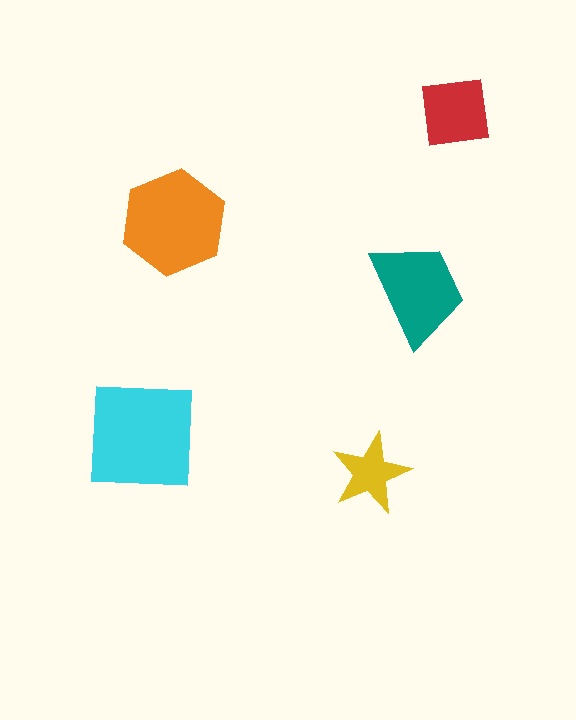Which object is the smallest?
The yellow star.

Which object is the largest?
The cyan square.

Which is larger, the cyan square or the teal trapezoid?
The cyan square.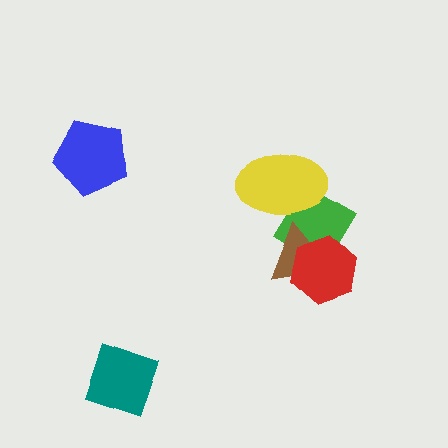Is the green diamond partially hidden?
Yes, it is partially covered by another shape.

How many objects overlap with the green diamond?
3 objects overlap with the green diamond.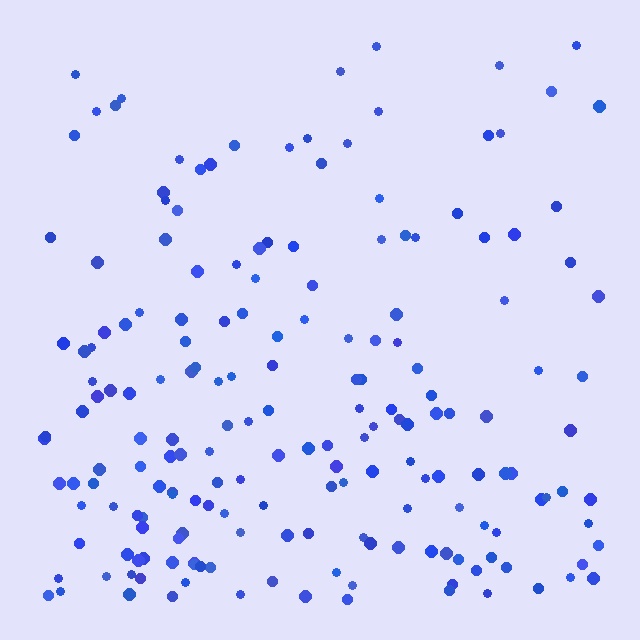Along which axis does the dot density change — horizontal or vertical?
Vertical.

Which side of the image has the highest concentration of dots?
The bottom.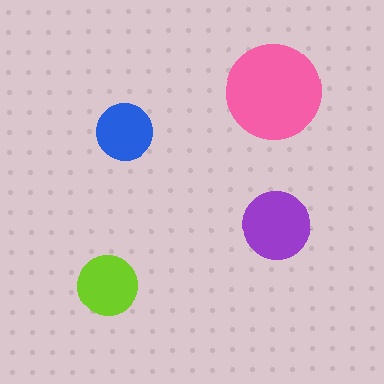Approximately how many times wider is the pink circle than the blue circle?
About 1.5 times wider.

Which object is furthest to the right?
The purple circle is rightmost.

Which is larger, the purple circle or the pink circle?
The pink one.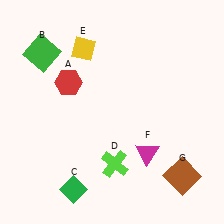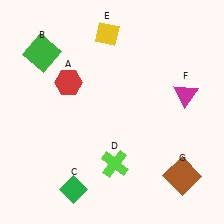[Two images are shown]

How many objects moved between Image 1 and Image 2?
2 objects moved between the two images.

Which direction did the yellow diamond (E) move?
The yellow diamond (E) moved right.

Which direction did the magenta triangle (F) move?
The magenta triangle (F) moved up.